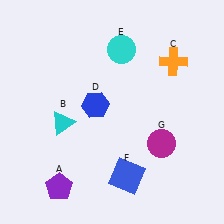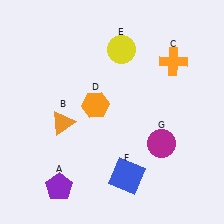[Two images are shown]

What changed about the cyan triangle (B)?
In Image 1, B is cyan. In Image 2, it changed to orange.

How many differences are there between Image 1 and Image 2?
There are 3 differences between the two images.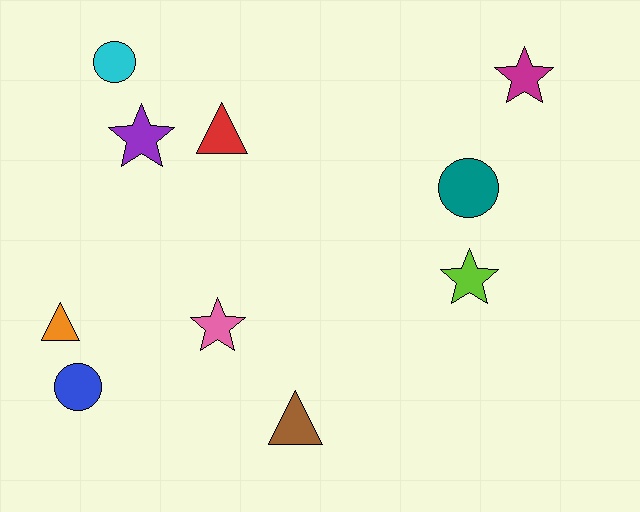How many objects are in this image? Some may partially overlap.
There are 10 objects.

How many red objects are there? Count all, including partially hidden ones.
There is 1 red object.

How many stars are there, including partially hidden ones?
There are 4 stars.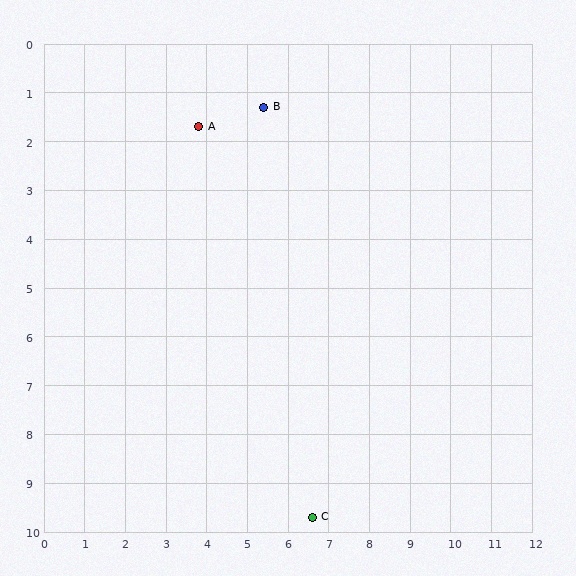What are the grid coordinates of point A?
Point A is at approximately (3.8, 1.7).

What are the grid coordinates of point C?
Point C is at approximately (6.6, 9.7).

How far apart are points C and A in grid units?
Points C and A are about 8.5 grid units apart.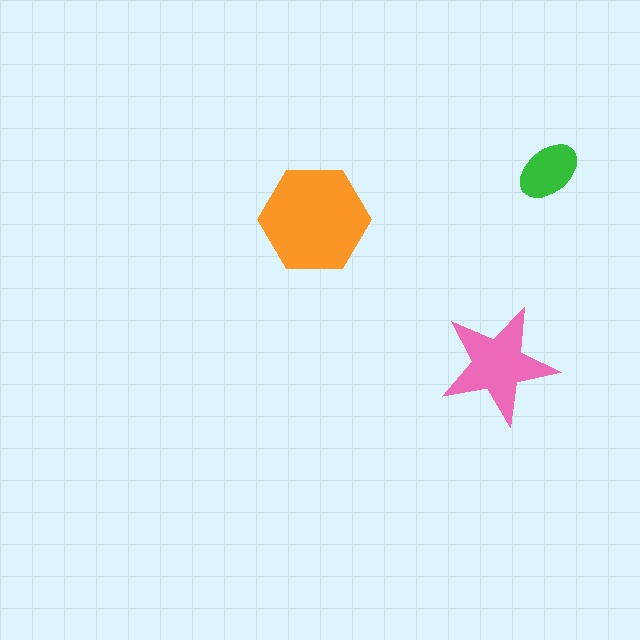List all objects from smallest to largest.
The green ellipse, the pink star, the orange hexagon.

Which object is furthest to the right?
The green ellipse is rightmost.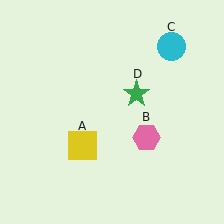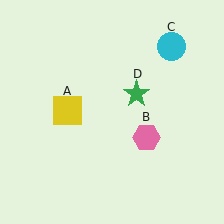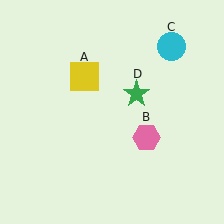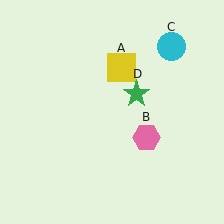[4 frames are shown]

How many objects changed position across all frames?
1 object changed position: yellow square (object A).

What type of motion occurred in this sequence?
The yellow square (object A) rotated clockwise around the center of the scene.